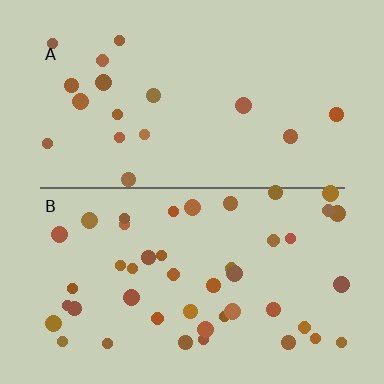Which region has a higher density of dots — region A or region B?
B (the bottom).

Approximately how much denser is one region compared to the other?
Approximately 2.6× — region B over region A.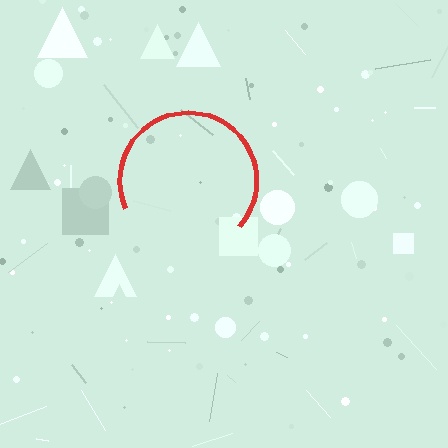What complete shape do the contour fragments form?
The contour fragments form a circle.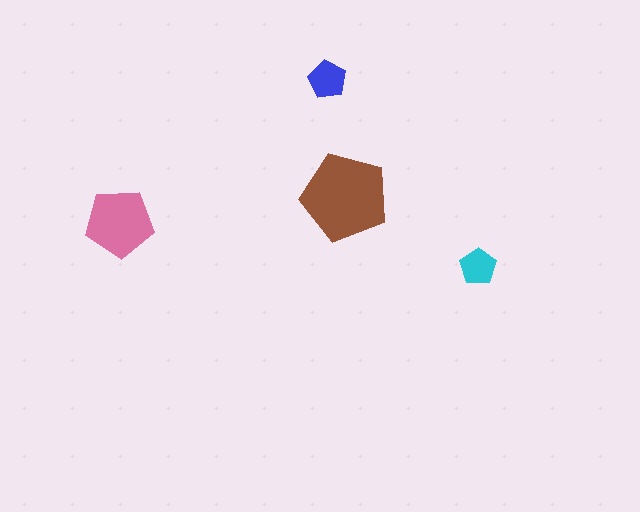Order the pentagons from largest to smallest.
the brown one, the pink one, the blue one, the cyan one.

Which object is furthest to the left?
The pink pentagon is leftmost.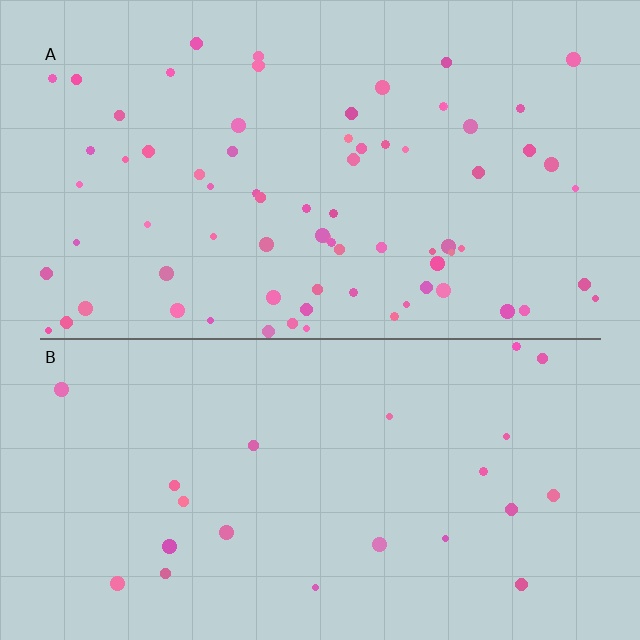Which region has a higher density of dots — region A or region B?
A (the top).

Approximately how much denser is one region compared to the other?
Approximately 3.3× — region A over region B.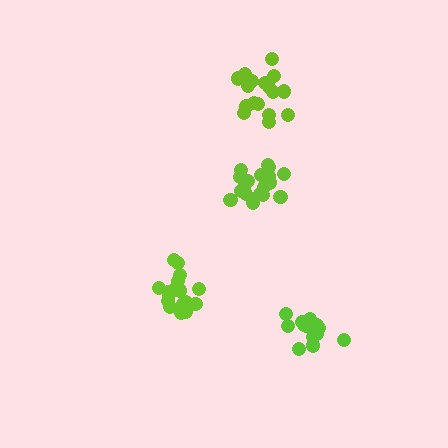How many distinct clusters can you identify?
There are 4 distinct clusters.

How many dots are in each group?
Group 1: 15 dots, Group 2: 19 dots, Group 3: 20 dots, Group 4: 19 dots (73 total).